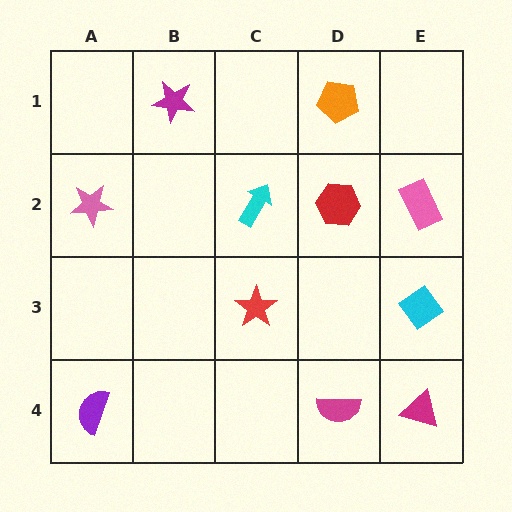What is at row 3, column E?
A cyan diamond.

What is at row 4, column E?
A magenta triangle.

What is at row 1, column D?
An orange pentagon.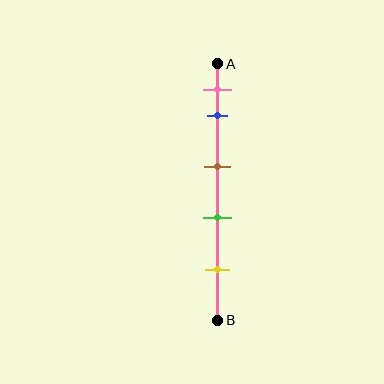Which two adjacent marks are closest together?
The pink and blue marks are the closest adjacent pair.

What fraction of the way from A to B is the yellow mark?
The yellow mark is approximately 80% (0.8) of the way from A to B.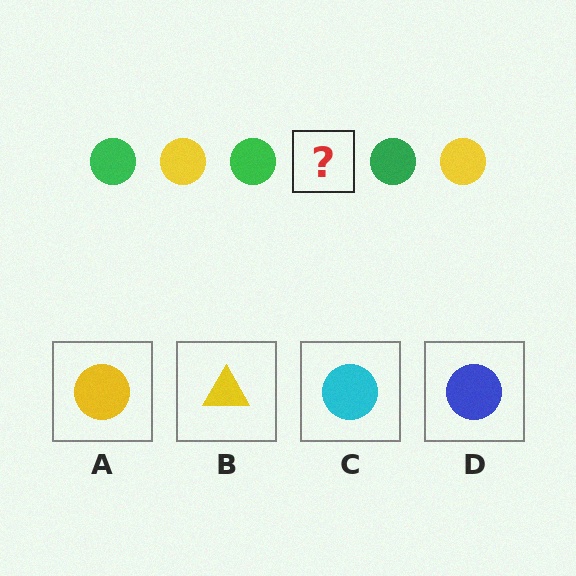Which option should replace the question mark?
Option A.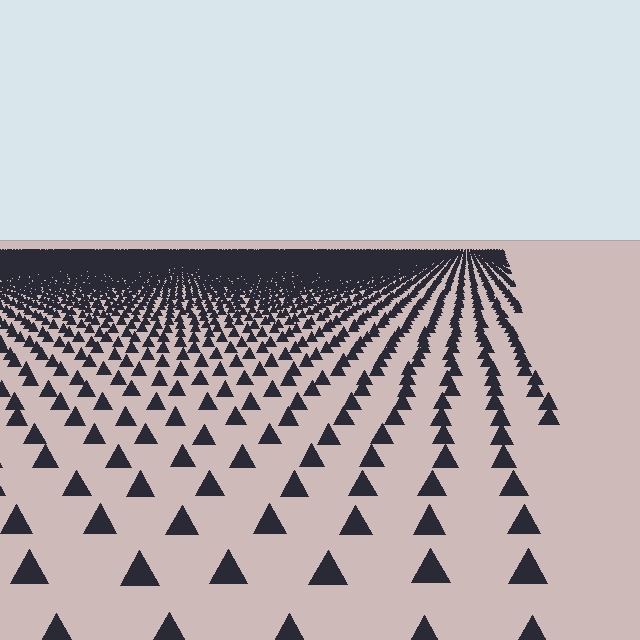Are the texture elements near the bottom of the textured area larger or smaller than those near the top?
Larger. Near the bottom, elements are closer to the viewer and appear at a bigger on-screen size.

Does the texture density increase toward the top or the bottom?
Density increases toward the top.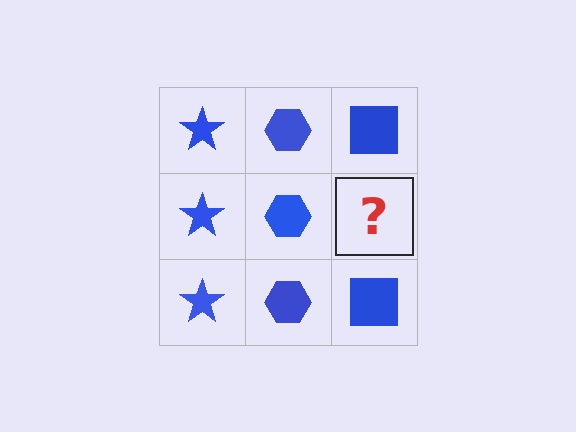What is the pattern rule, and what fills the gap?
The rule is that each column has a consistent shape. The gap should be filled with a blue square.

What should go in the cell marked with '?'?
The missing cell should contain a blue square.